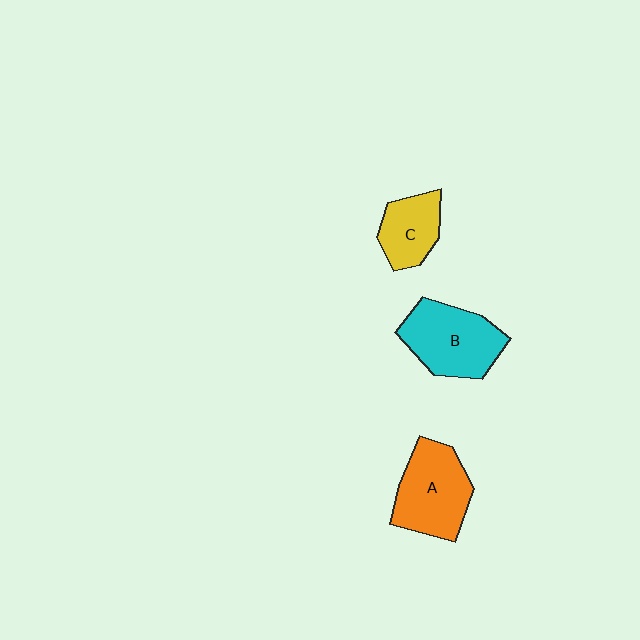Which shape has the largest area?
Shape B (cyan).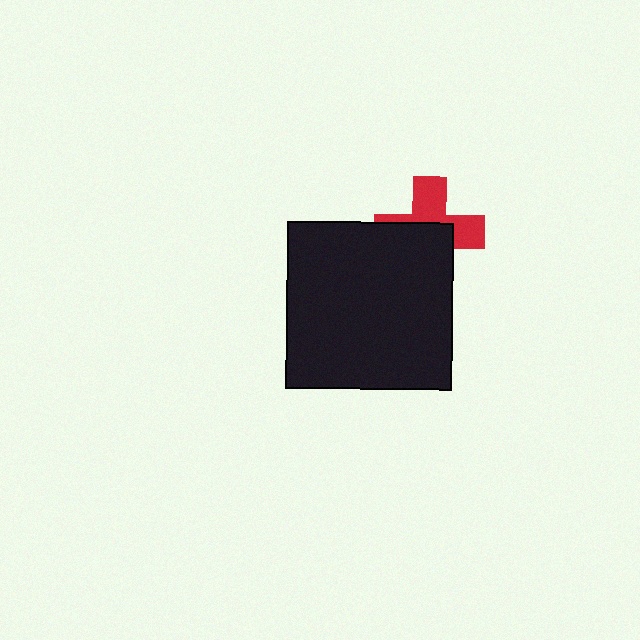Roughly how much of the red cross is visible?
About half of it is visible (roughly 47%).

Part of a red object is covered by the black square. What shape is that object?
It is a cross.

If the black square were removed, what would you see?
You would see the complete red cross.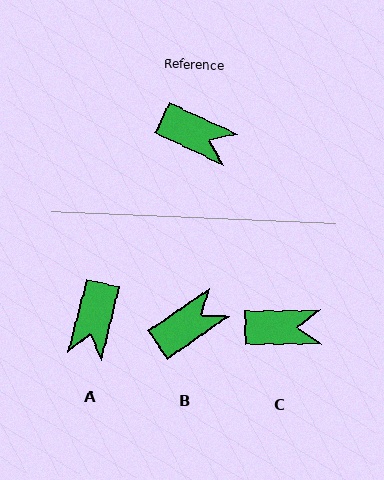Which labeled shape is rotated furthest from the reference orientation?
A, about 79 degrees away.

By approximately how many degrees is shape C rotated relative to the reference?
Approximately 26 degrees counter-clockwise.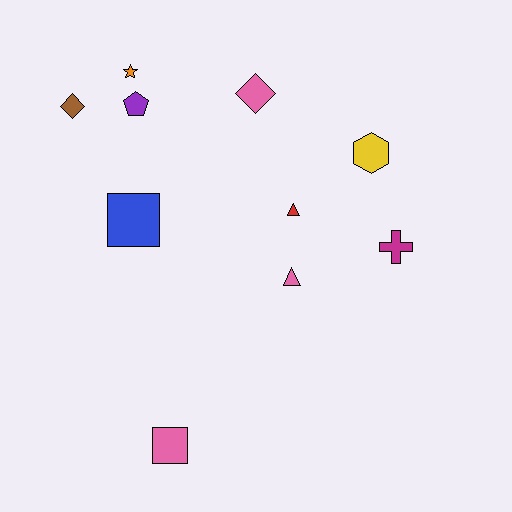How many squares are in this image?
There are 2 squares.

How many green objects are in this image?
There are no green objects.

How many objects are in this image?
There are 10 objects.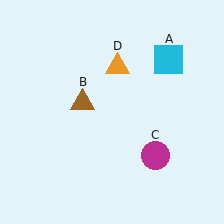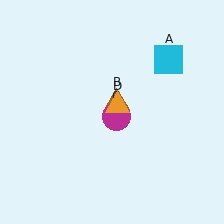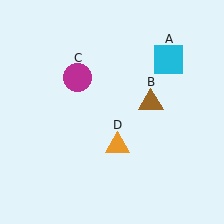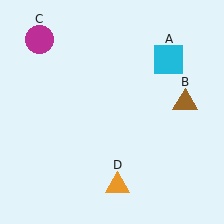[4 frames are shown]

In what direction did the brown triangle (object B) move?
The brown triangle (object B) moved right.